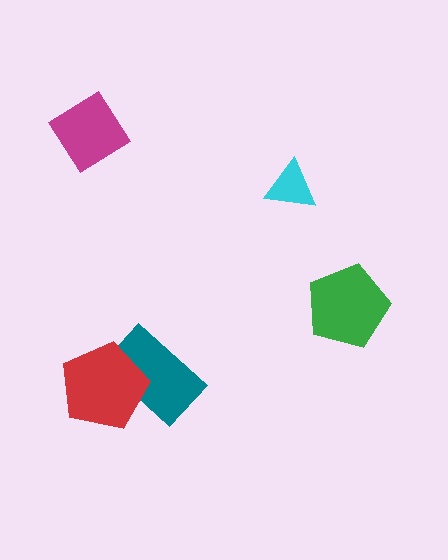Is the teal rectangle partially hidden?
Yes, it is partially covered by another shape.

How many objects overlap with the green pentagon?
0 objects overlap with the green pentagon.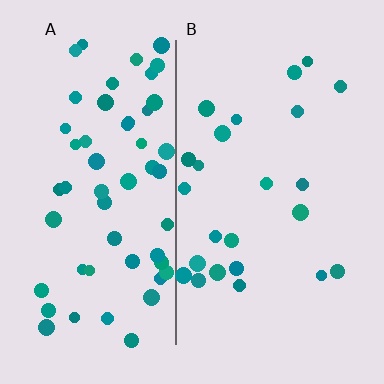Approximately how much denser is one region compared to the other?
Approximately 2.3× — region A over region B.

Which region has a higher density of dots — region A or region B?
A (the left).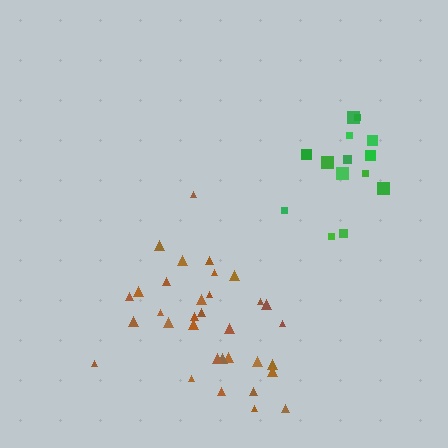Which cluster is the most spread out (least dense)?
Brown.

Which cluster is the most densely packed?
Green.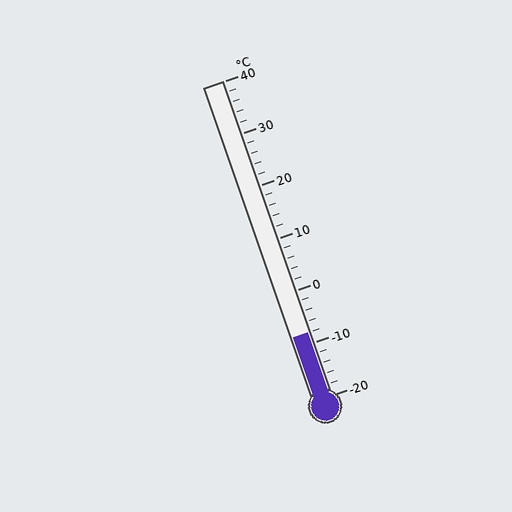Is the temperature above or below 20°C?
The temperature is below 20°C.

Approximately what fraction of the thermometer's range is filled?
The thermometer is filled to approximately 20% of its range.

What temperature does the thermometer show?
The thermometer shows approximately -8°C.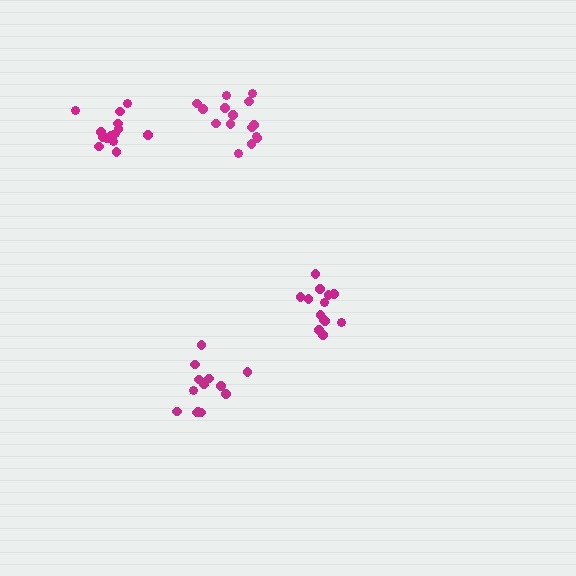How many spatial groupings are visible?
There are 4 spatial groupings.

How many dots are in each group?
Group 1: 13 dots, Group 2: 13 dots, Group 3: 15 dots, Group 4: 15 dots (56 total).